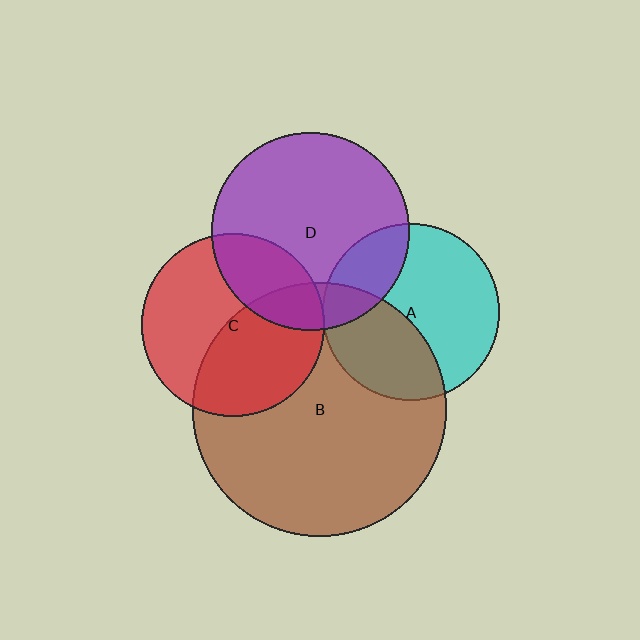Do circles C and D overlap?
Yes.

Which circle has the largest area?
Circle B (brown).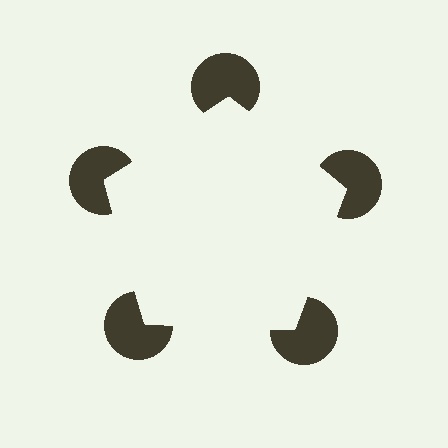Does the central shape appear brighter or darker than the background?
It typically appears slightly brighter than the background, even though no actual brightness change is drawn.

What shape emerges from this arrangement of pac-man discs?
An illusory pentagon — its edges are inferred from the aligned wedge cuts in the pac-man discs, not physically drawn.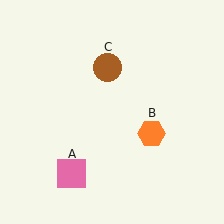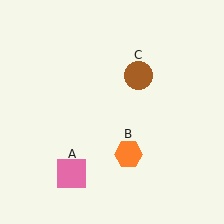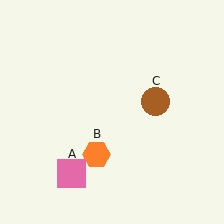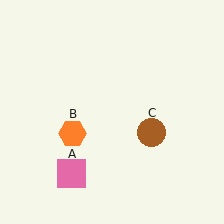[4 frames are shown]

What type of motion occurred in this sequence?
The orange hexagon (object B), brown circle (object C) rotated clockwise around the center of the scene.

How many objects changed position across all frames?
2 objects changed position: orange hexagon (object B), brown circle (object C).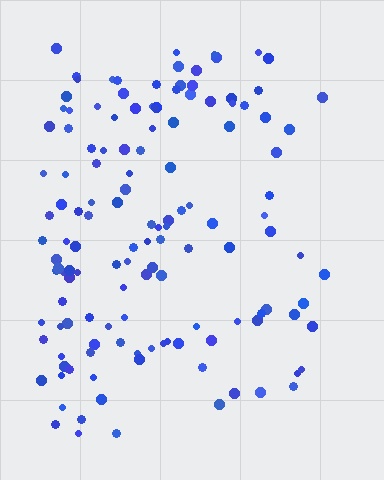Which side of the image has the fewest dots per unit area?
The right.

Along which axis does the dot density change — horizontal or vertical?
Horizontal.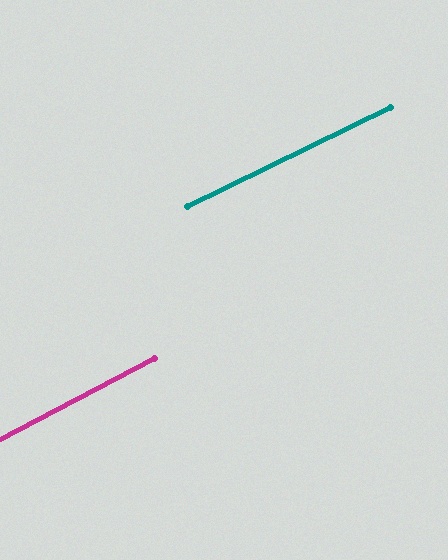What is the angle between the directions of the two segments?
Approximately 2 degrees.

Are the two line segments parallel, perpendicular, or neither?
Parallel — their directions differ by only 1.7°.